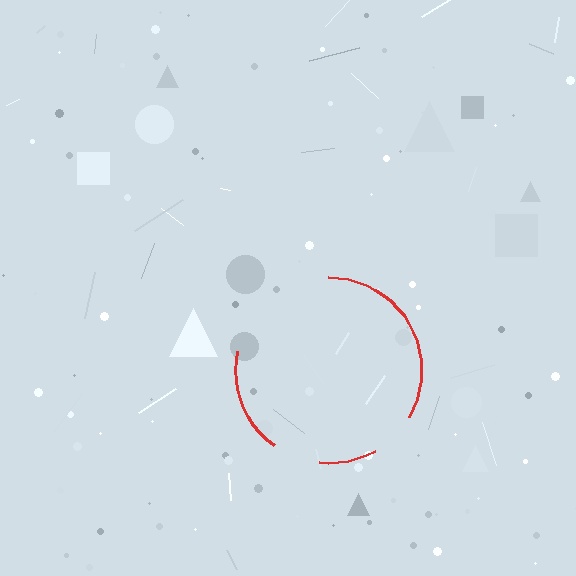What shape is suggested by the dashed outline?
The dashed outline suggests a circle.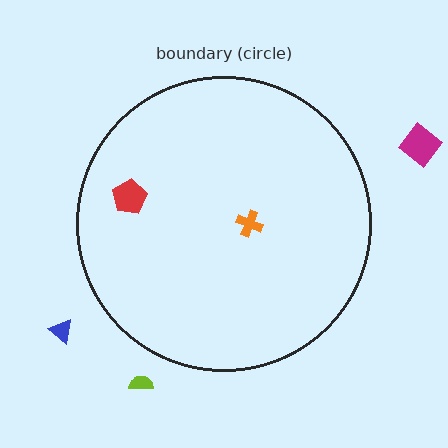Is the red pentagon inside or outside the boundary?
Inside.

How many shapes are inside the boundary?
2 inside, 3 outside.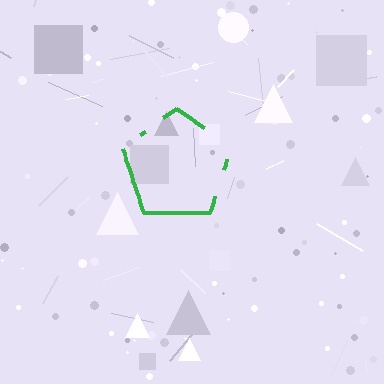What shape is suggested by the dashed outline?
The dashed outline suggests a pentagon.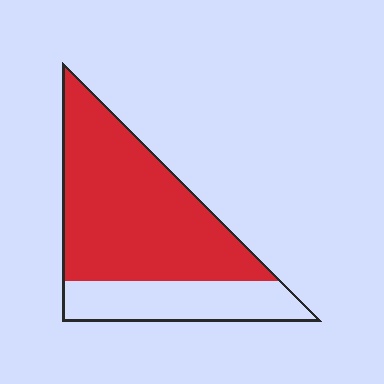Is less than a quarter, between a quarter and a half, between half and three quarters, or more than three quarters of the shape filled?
Between half and three quarters.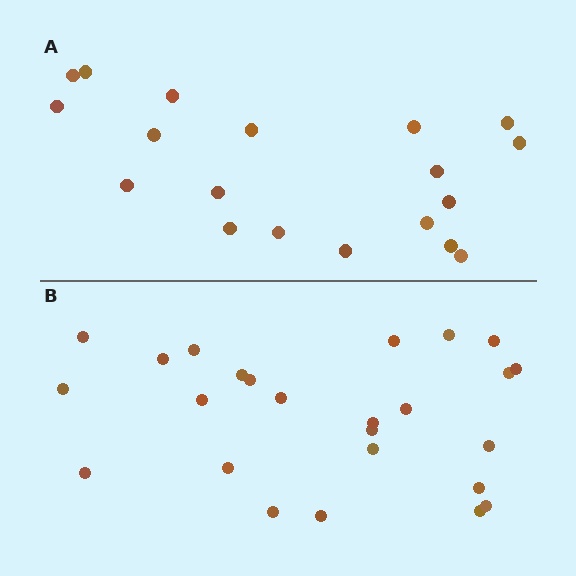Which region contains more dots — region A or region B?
Region B (the bottom region) has more dots.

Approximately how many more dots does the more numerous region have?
Region B has about 6 more dots than region A.